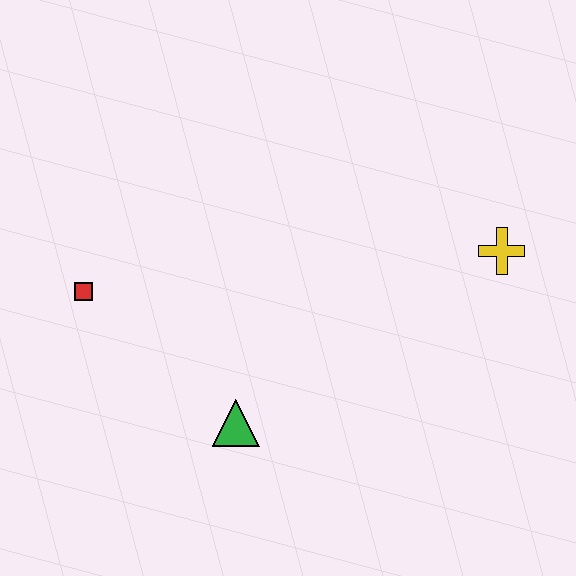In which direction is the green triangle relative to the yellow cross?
The green triangle is to the left of the yellow cross.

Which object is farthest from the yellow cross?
The red square is farthest from the yellow cross.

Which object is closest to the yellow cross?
The green triangle is closest to the yellow cross.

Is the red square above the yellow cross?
No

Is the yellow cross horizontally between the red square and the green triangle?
No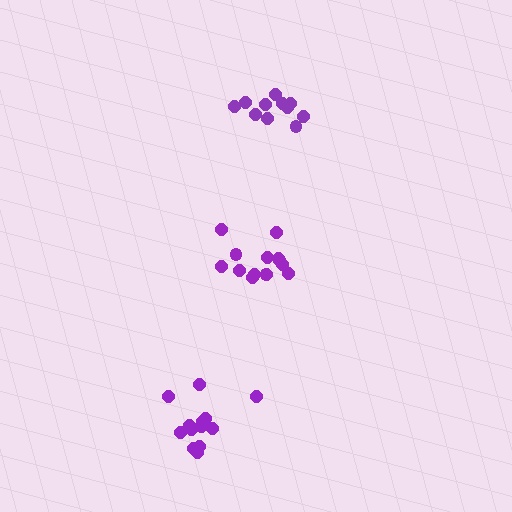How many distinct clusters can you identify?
There are 3 distinct clusters.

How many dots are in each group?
Group 1: 11 dots, Group 2: 14 dots, Group 3: 13 dots (38 total).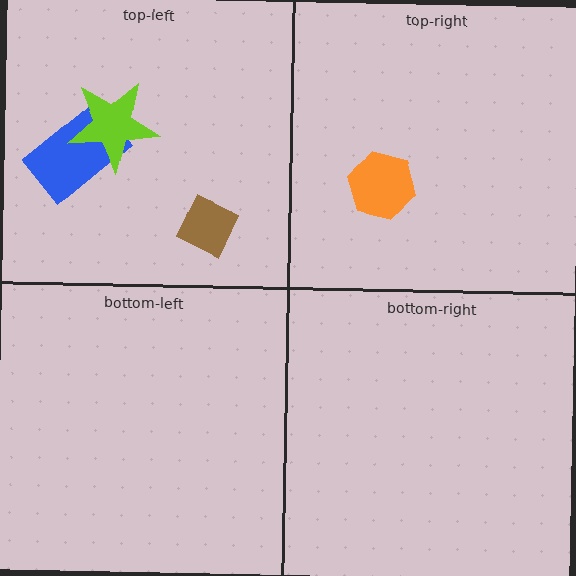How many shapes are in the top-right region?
1.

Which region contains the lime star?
The top-left region.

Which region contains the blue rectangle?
The top-left region.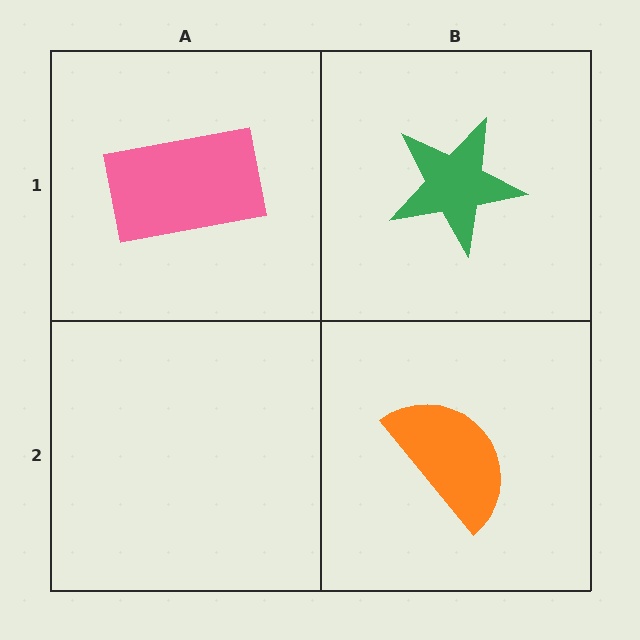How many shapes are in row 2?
1 shape.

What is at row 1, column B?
A green star.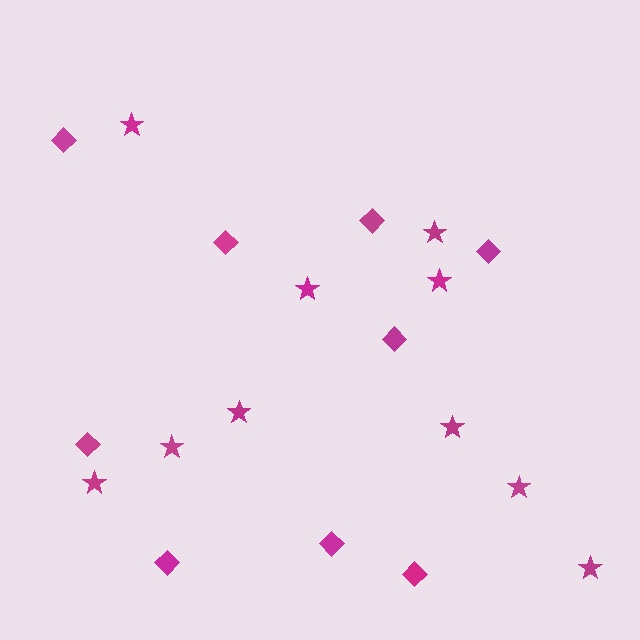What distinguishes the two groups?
There are 2 groups: one group of diamonds (9) and one group of stars (10).